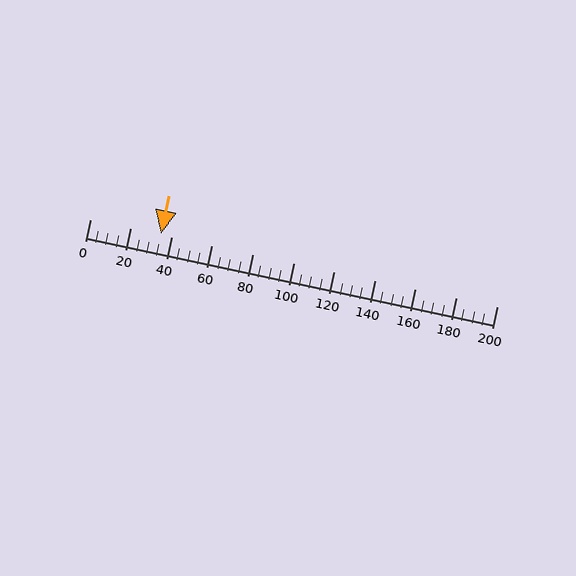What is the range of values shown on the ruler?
The ruler shows values from 0 to 200.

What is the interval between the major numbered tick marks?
The major tick marks are spaced 20 units apart.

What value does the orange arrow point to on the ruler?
The orange arrow points to approximately 35.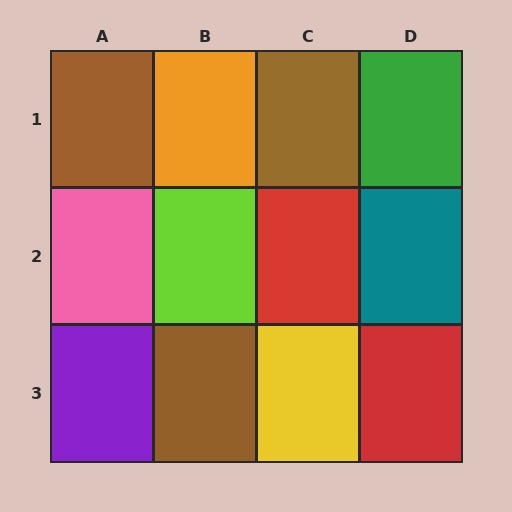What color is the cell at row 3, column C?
Yellow.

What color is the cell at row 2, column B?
Lime.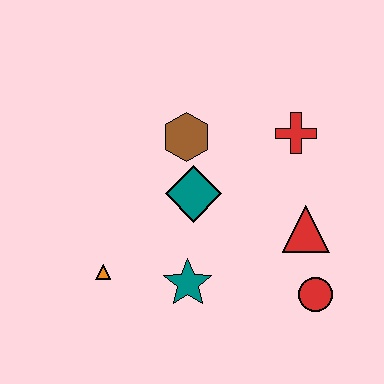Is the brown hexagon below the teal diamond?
No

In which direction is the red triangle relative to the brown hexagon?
The red triangle is to the right of the brown hexagon.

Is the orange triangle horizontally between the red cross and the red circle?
No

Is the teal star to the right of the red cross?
No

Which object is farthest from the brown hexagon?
The red circle is farthest from the brown hexagon.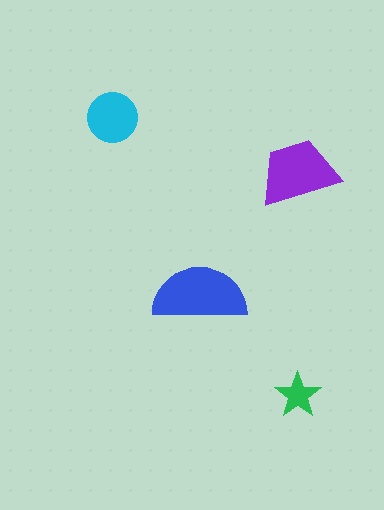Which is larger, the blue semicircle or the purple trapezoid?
The blue semicircle.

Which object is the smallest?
The green star.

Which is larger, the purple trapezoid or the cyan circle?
The purple trapezoid.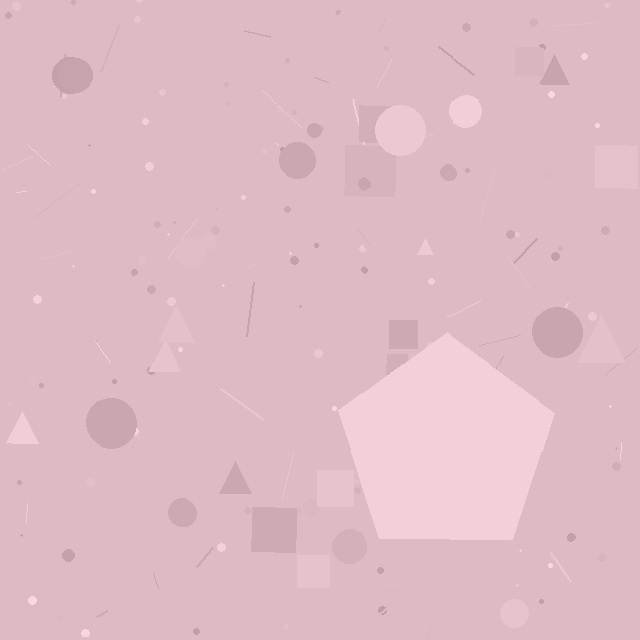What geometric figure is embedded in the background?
A pentagon is embedded in the background.